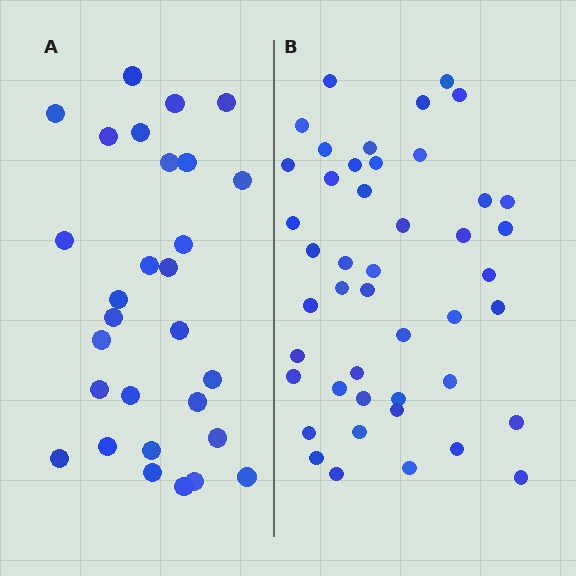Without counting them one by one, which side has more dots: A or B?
Region B (the right region) has more dots.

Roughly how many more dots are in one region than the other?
Region B has approximately 15 more dots than region A.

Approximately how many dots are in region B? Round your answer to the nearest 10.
About 40 dots. (The exact count is 45, which rounds to 40.)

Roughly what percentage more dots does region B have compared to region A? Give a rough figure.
About 55% more.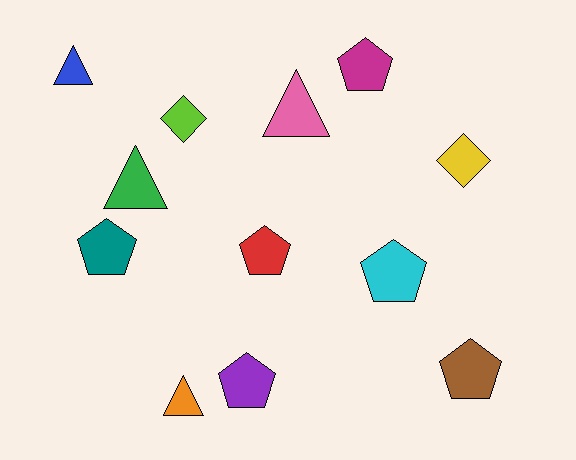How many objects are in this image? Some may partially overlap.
There are 12 objects.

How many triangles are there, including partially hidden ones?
There are 4 triangles.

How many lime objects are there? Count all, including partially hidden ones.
There is 1 lime object.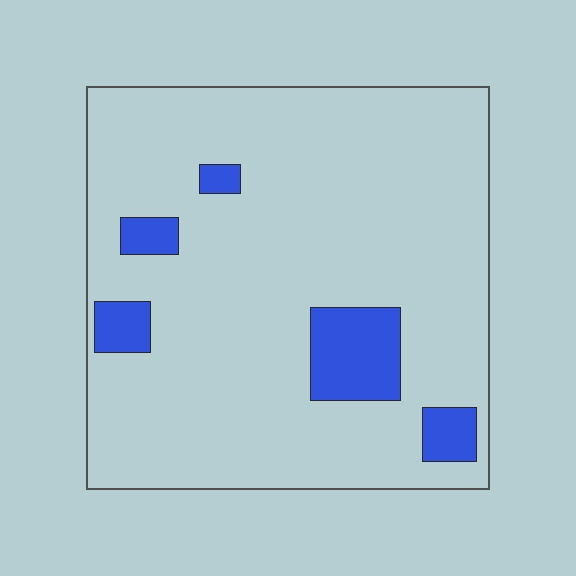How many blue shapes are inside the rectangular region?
5.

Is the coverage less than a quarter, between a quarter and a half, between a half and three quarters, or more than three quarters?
Less than a quarter.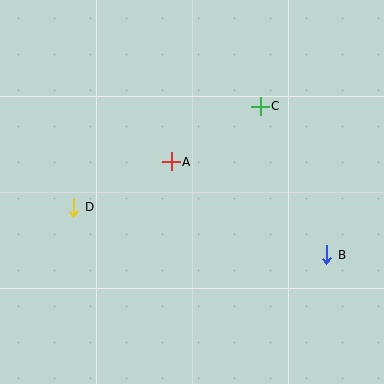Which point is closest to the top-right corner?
Point C is closest to the top-right corner.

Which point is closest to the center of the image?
Point A at (171, 162) is closest to the center.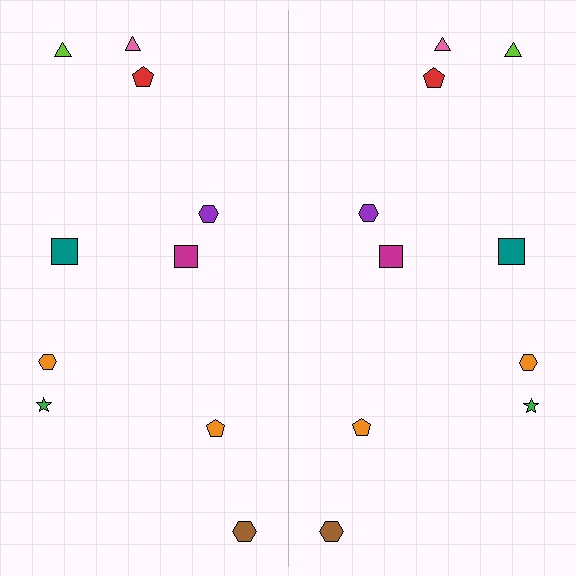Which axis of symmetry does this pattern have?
The pattern has a vertical axis of symmetry running through the center of the image.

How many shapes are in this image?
There are 20 shapes in this image.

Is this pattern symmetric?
Yes, this pattern has bilateral (reflection) symmetry.